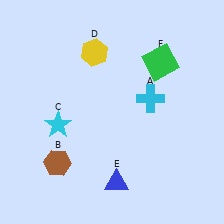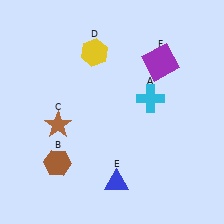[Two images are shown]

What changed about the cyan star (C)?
In Image 1, C is cyan. In Image 2, it changed to brown.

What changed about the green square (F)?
In Image 1, F is green. In Image 2, it changed to purple.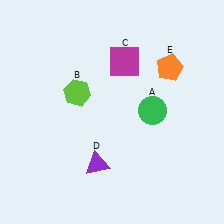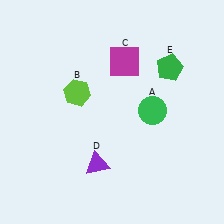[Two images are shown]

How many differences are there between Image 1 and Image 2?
There is 1 difference between the two images.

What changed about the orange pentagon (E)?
In Image 1, E is orange. In Image 2, it changed to green.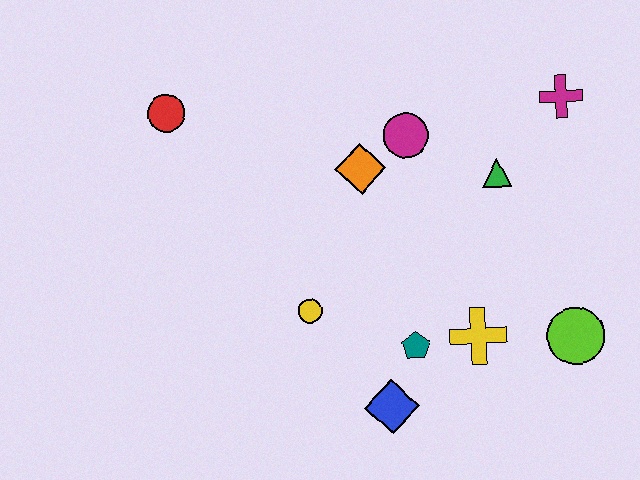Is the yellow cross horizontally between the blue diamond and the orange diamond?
No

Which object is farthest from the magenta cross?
The red circle is farthest from the magenta cross.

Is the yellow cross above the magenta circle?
No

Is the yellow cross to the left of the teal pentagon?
No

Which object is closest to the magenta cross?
The green triangle is closest to the magenta cross.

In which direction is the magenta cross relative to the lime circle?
The magenta cross is above the lime circle.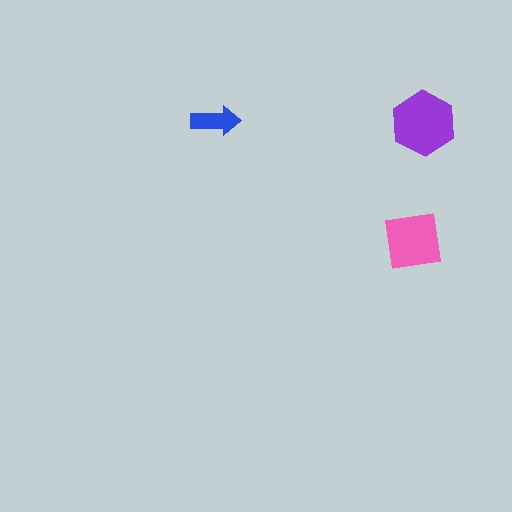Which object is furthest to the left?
The blue arrow is leftmost.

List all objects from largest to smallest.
The purple hexagon, the pink square, the blue arrow.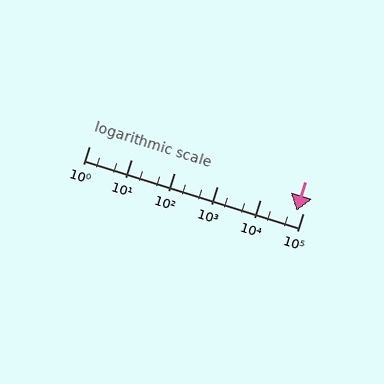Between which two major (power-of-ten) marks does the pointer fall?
The pointer is between 10000 and 100000.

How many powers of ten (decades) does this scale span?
The scale spans 5 decades, from 1 to 100000.